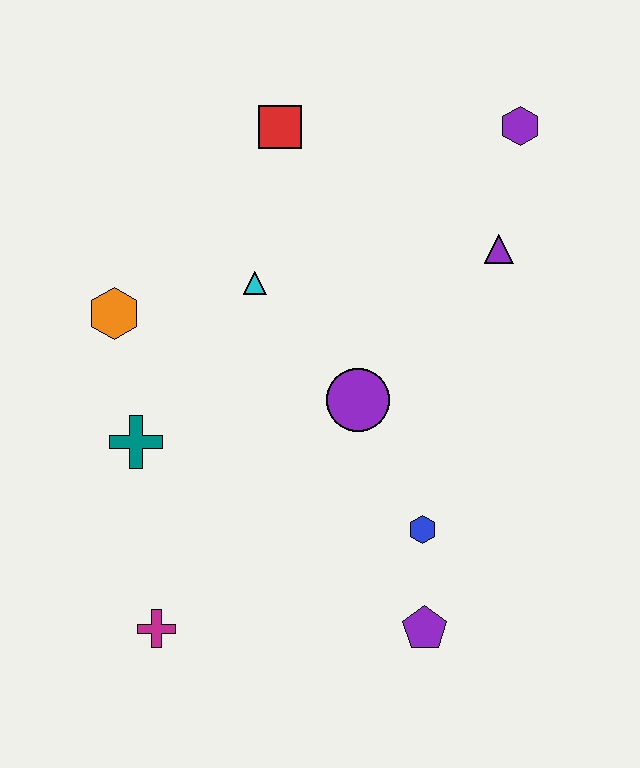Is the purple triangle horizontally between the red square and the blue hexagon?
No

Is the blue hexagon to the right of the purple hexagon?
No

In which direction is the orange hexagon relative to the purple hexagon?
The orange hexagon is to the left of the purple hexagon.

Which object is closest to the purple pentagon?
The blue hexagon is closest to the purple pentagon.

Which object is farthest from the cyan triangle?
The purple pentagon is farthest from the cyan triangle.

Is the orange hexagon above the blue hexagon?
Yes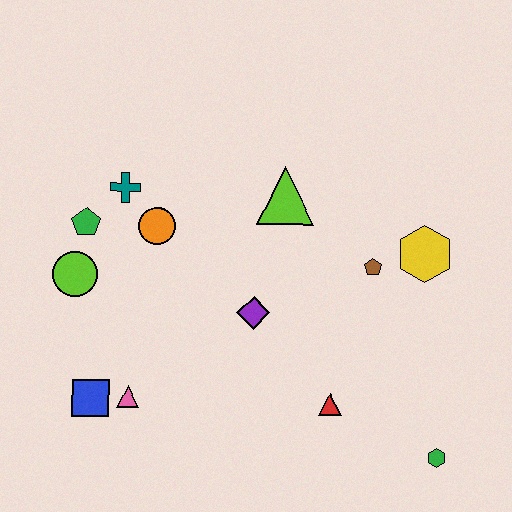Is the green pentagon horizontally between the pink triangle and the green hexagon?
No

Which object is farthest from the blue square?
The yellow hexagon is farthest from the blue square.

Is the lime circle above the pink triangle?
Yes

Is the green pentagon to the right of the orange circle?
No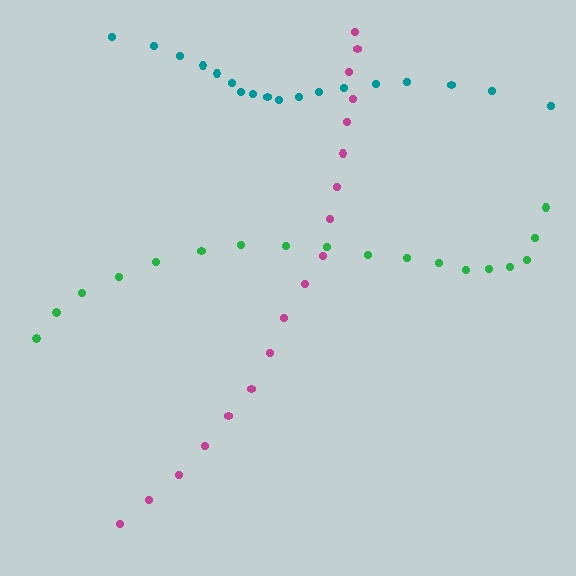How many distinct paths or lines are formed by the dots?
There are 3 distinct paths.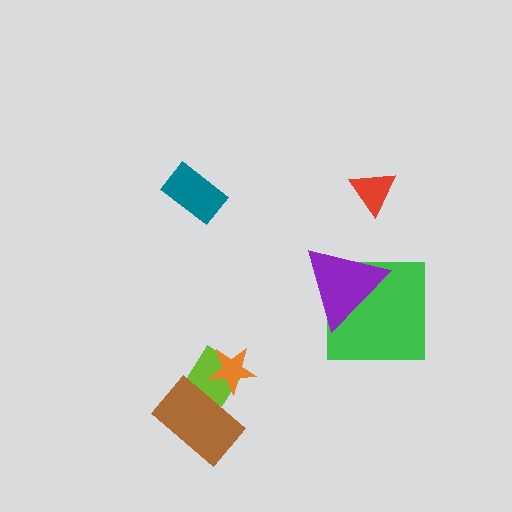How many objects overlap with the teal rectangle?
0 objects overlap with the teal rectangle.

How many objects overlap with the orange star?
1 object overlaps with the orange star.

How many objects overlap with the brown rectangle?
1 object overlaps with the brown rectangle.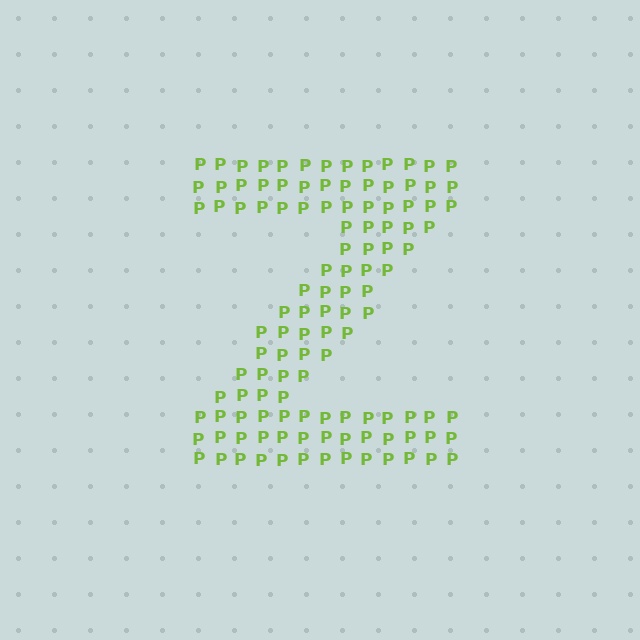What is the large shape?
The large shape is the letter Z.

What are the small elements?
The small elements are letter P's.